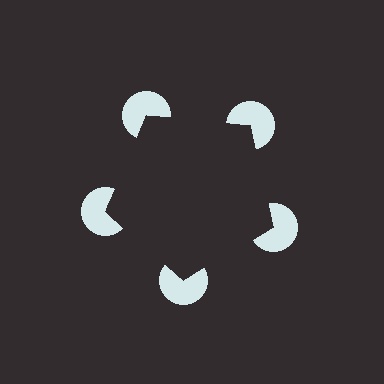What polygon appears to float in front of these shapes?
An illusory pentagon — its edges are inferred from the aligned wedge cuts in the pac-man discs, not physically drawn.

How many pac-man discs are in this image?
There are 5 — one at each vertex of the illusory pentagon.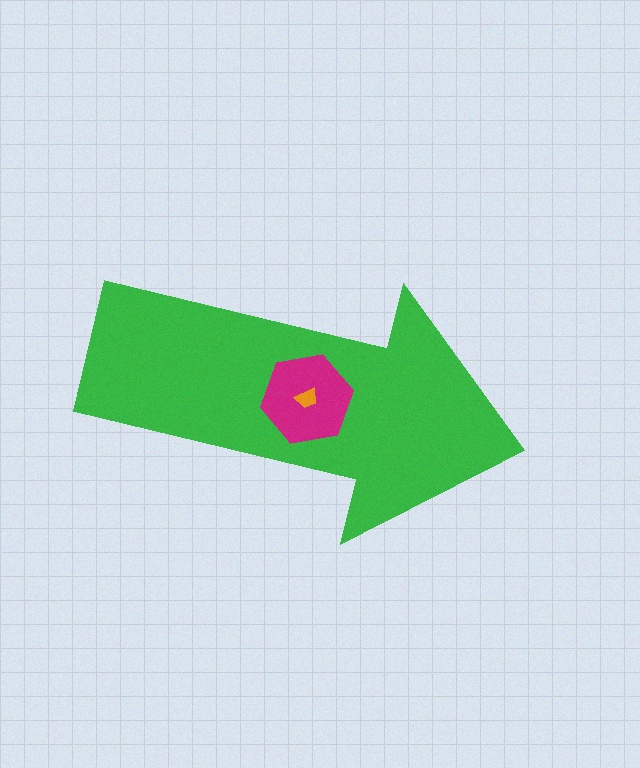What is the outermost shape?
The green arrow.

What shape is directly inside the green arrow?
The magenta hexagon.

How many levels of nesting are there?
3.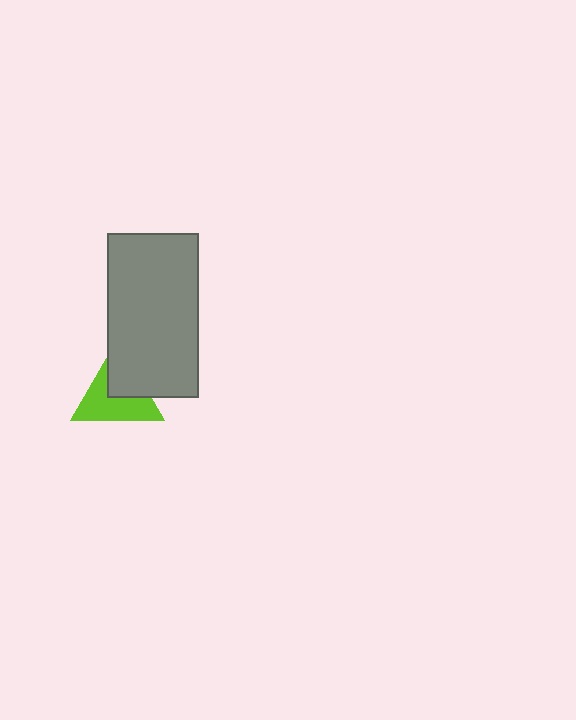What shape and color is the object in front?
The object in front is a gray rectangle.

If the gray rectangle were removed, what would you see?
You would see the complete lime triangle.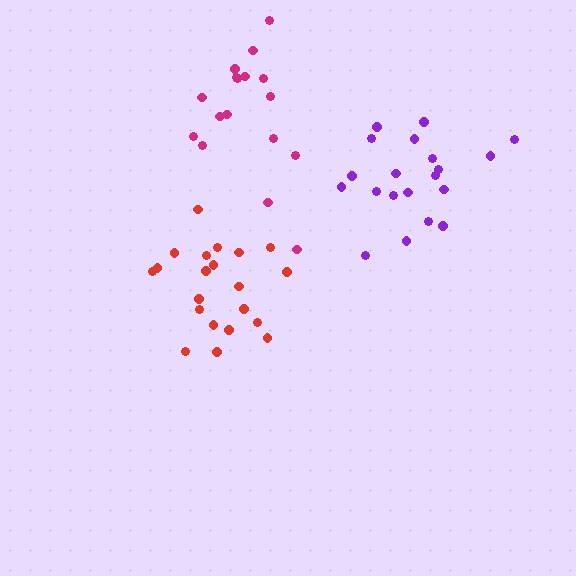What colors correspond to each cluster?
The clusters are colored: magenta, purple, red.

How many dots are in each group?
Group 1: 17 dots, Group 2: 20 dots, Group 3: 21 dots (58 total).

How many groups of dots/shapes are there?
There are 3 groups.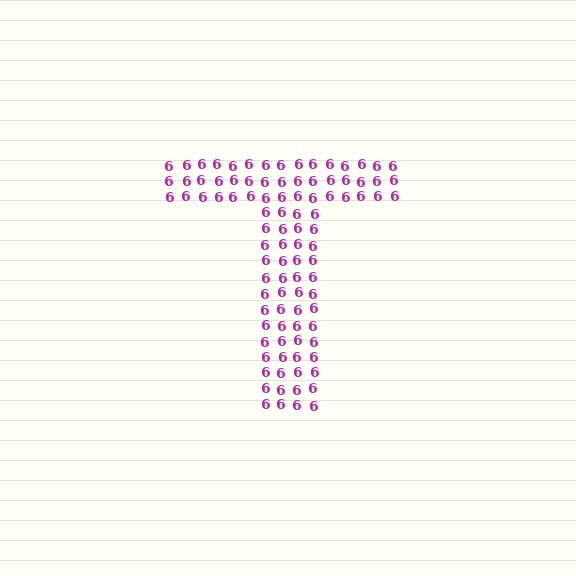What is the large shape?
The large shape is the letter T.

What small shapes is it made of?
It is made of small digit 6's.